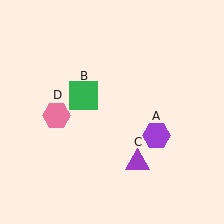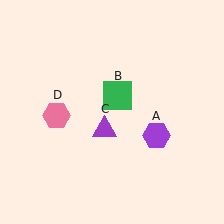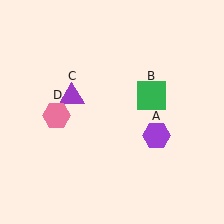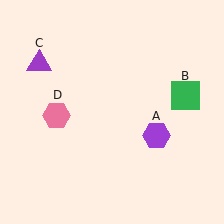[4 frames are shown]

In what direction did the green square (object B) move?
The green square (object B) moved right.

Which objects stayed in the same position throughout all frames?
Purple hexagon (object A) and pink hexagon (object D) remained stationary.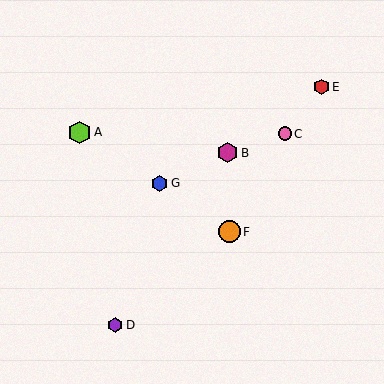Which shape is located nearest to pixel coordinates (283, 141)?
The pink circle (labeled C) at (285, 134) is nearest to that location.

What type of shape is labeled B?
Shape B is a magenta hexagon.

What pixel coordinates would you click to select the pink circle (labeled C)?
Click at (285, 134) to select the pink circle C.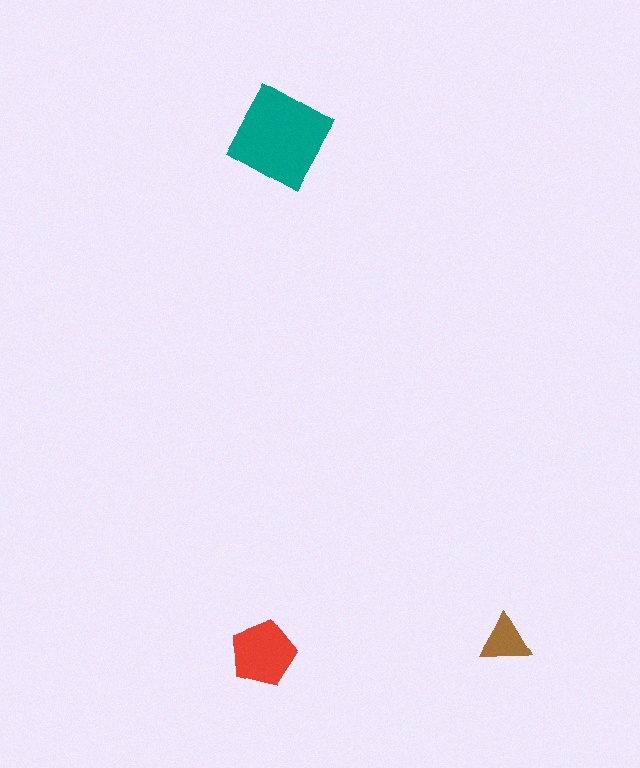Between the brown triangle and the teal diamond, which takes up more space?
The teal diamond.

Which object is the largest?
The teal diamond.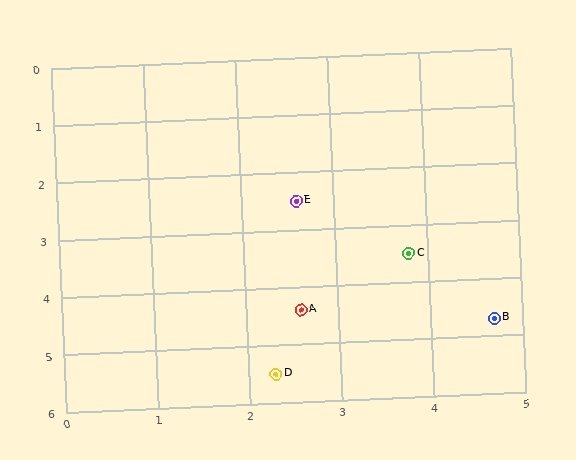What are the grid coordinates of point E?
Point E is at approximately (2.6, 2.5).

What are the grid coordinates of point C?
Point C is at approximately (3.8, 3.5).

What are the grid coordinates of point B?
Point B is at approximately (4.7, 4.7).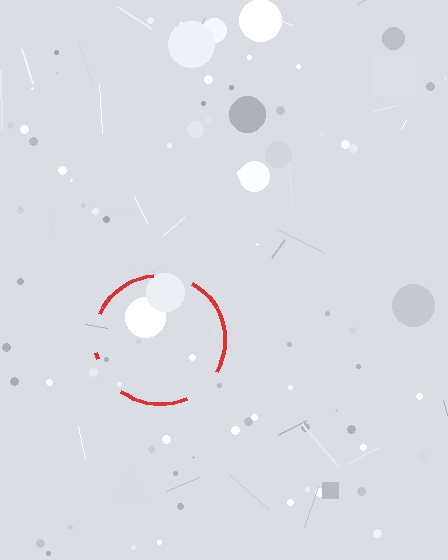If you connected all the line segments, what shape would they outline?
They would outline a circle.